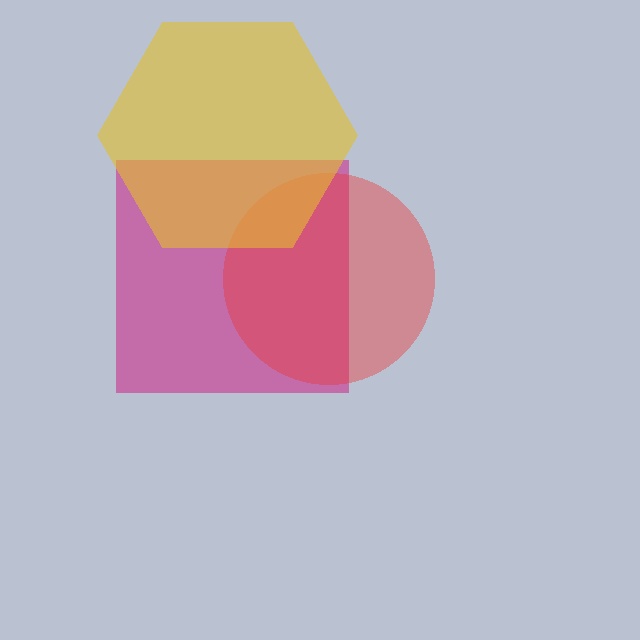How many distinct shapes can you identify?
There are 3 distinct shapes: a magenta square, a red circle, a yellow hexagon.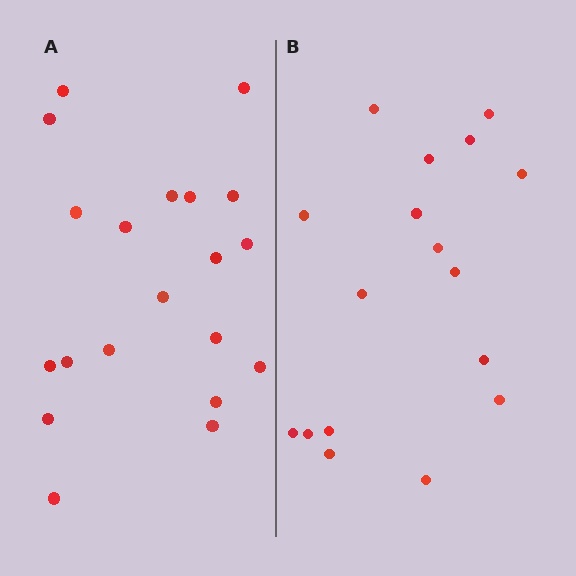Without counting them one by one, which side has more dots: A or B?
Region A (the left region) has more dots.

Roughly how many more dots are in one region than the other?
Region A has just a few more — roughly 2 or 3 more dots than region B.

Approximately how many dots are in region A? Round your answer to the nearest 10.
About 20 dots.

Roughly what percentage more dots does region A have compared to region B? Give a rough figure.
About 20% more.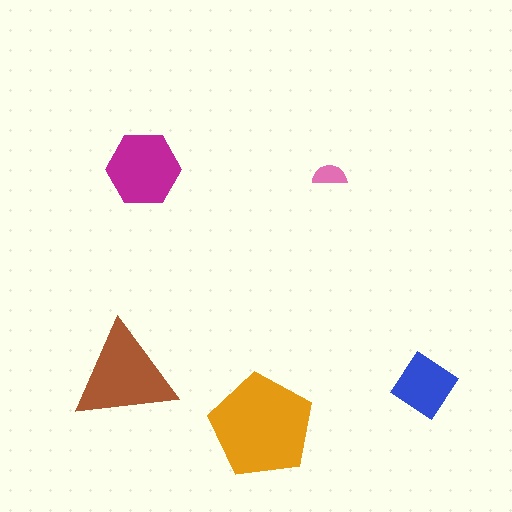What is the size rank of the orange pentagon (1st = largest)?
1st.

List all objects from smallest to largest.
The pink semicircle, the blue diamond, the magenta hexagon, the brown triangle, the orange pentagon.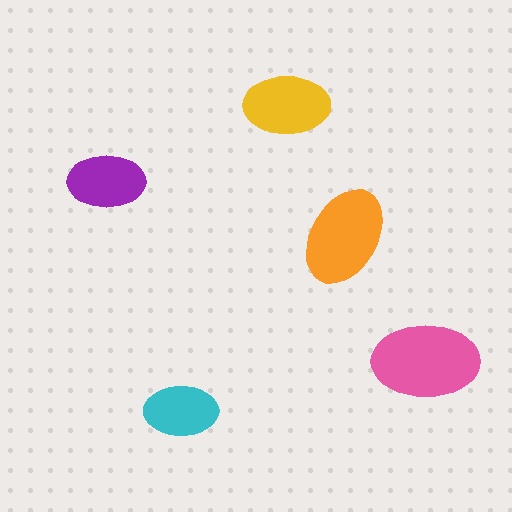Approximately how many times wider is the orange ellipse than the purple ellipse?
About 1.5 times wider.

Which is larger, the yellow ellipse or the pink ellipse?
The pink one.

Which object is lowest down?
The cyan ellipse is bottommost.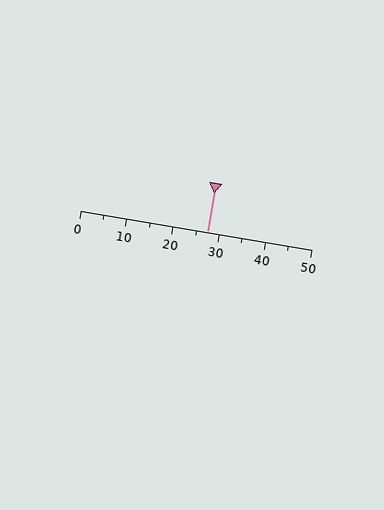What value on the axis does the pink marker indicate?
The marker indicates approximately 27.5.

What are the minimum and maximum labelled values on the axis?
The axis runs from 0 to 50.